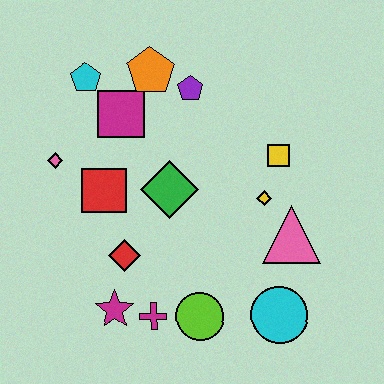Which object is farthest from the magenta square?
The cyan circle is farthest from the magenta square.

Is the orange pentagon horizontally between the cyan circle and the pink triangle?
No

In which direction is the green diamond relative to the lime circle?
The green diamond is above the lime circle.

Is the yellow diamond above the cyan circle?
Yes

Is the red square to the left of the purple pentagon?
Yes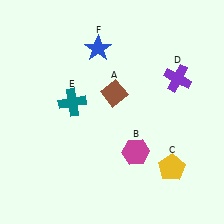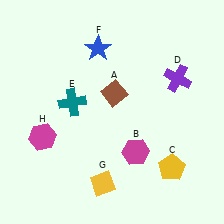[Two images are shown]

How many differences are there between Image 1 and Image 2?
There are 2 differences between the two images.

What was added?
A yellow diamond (G), a magenta hexagon (H) were added in Image 2.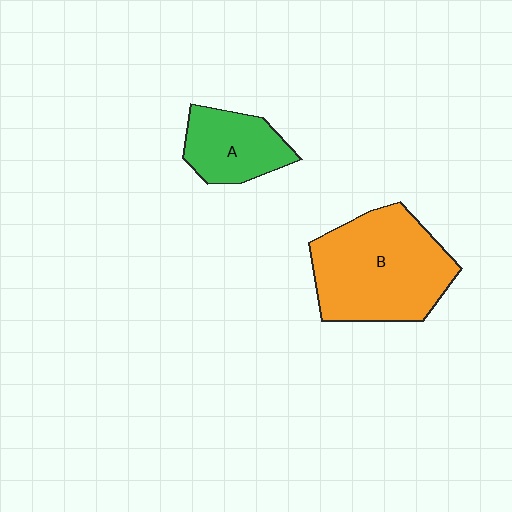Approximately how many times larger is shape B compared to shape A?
Approximately 2.1 times.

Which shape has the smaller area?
Shape A (green).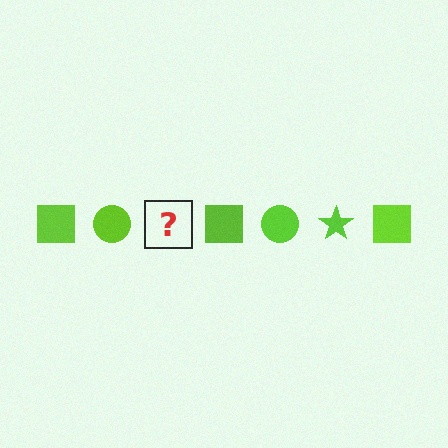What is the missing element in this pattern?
The missing element is a lime star.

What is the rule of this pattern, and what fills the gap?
The rule is that the pattern cycles through square, circle, star shapes in lime. The gap should be filled with a lime star.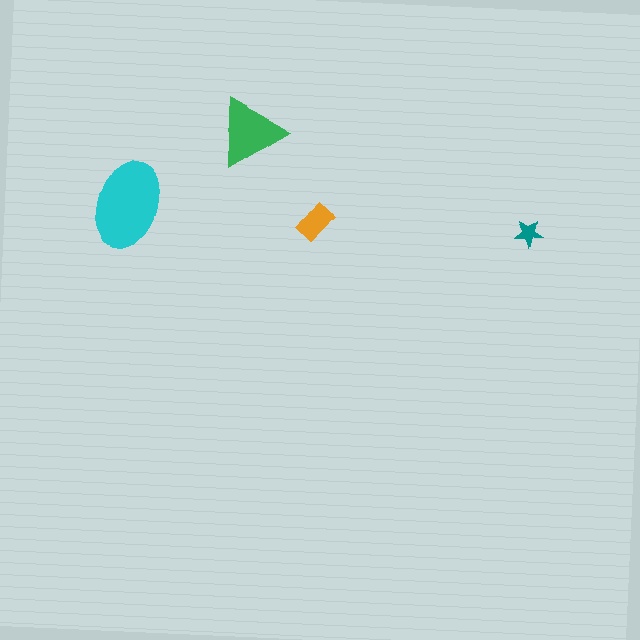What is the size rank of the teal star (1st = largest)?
4th.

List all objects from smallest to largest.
The teal star, the orange rectangle, the green triangle, the cyan ellipse.